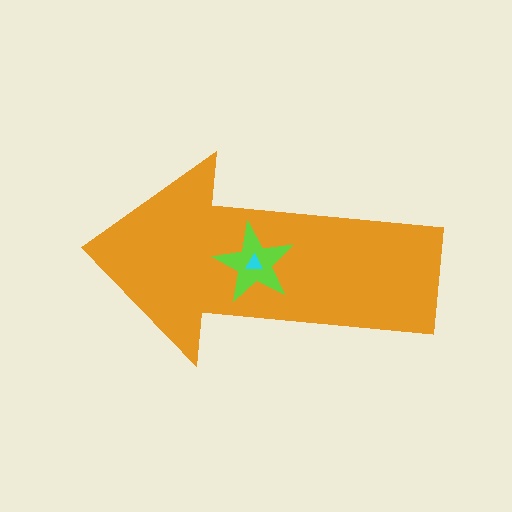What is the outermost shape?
The orange arrow.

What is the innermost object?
The cyan triangle.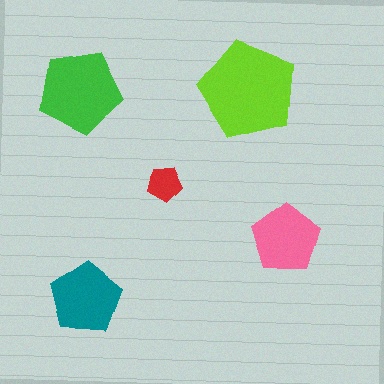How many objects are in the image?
There are 5 objects in the image.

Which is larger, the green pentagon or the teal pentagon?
The green one.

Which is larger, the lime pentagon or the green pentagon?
The lime one.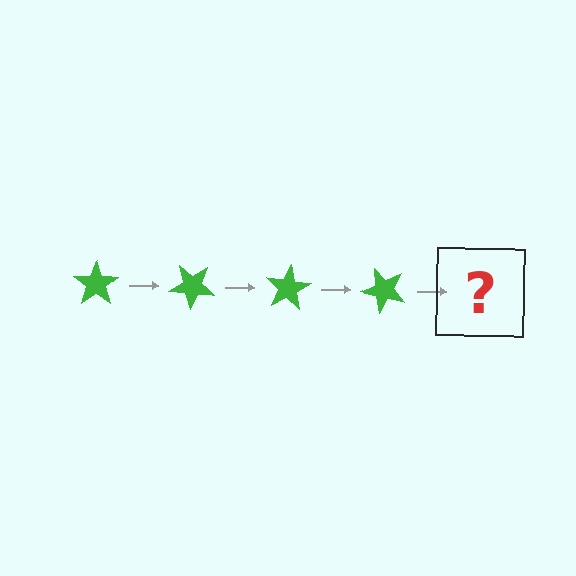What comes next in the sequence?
The next element should be a green star rotated 160 degrees.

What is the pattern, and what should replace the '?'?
The pattern is that the star rotates 40 degrees each step. The '?' should be a green star rotated 160 degrees.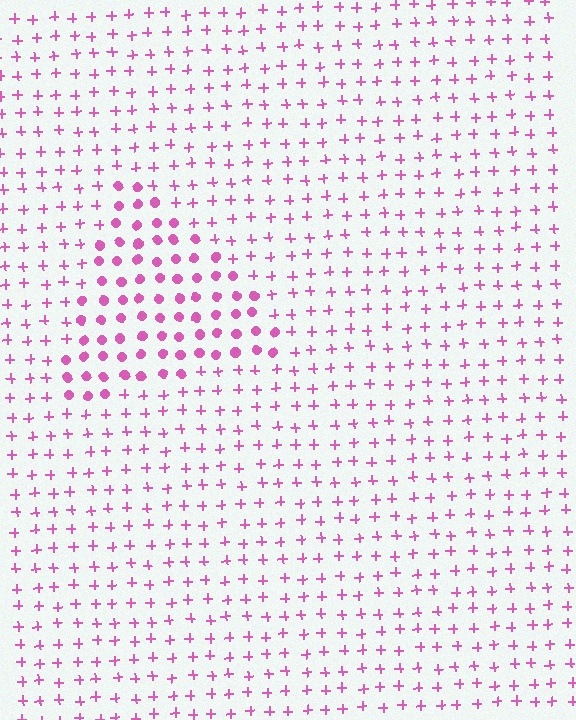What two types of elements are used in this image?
The image uses circles inside the triangle region and plus signs outside it.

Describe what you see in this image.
The image is filled with small pink elements arranged in a uniform grid. A triangle-shaped region contains circles, while the surrounding area contains plus signs. The boundary is defined purely by the change in element shape.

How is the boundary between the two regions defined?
The boundary is defined by a change in element shape: circles inside vs. plus signs outside. All elements share the same color and spacing.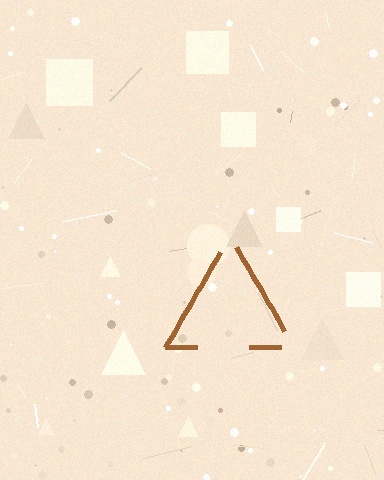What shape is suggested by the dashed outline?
The dashed outline suggests a triangle.